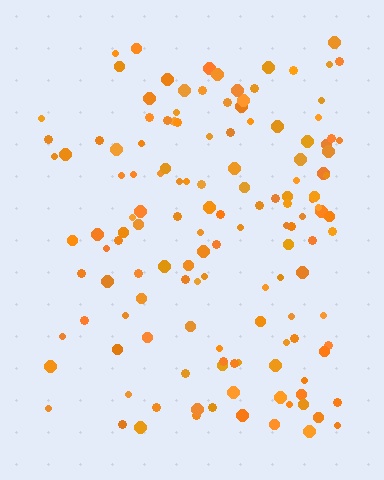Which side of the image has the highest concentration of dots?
The right.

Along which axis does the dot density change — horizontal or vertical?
Horizontal.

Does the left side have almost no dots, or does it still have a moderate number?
Still a moderate number, just noticeably fewer than the right.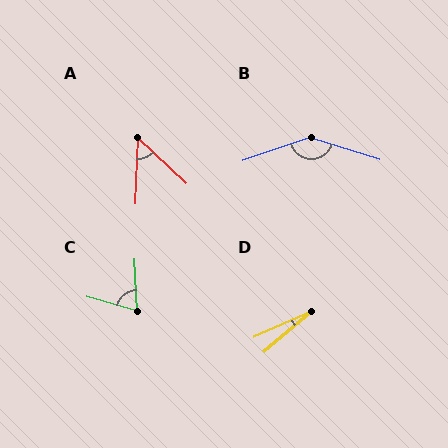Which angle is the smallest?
D, at approximately 16 degrees.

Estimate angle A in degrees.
Approximately 49 degrees.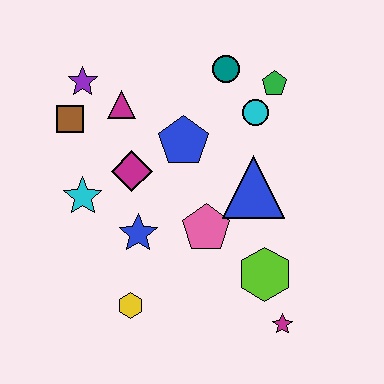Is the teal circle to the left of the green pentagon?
Yes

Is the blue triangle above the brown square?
No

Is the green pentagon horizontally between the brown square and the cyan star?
No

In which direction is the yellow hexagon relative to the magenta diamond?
The yellow hexagon is below the magenta diamond.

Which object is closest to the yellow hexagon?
The blue star is closest to the yellow hexagon.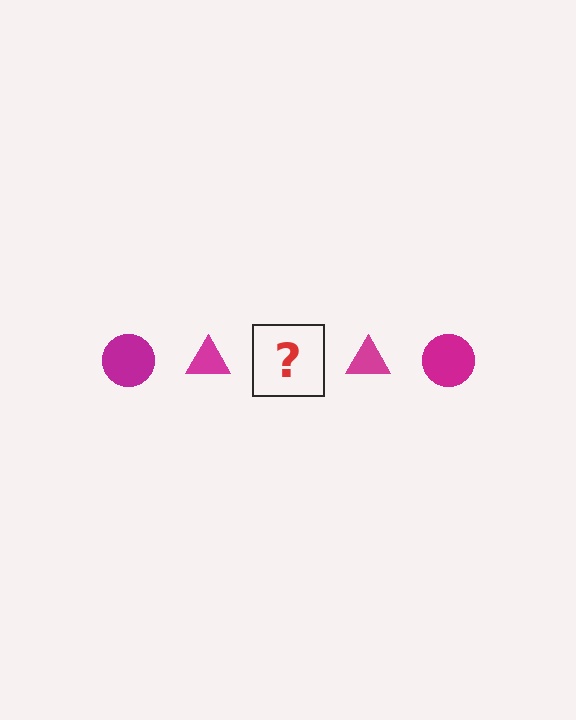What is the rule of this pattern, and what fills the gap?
The rule is that the pattern cycles through circle, triangle shapes in magenta. The gap should be filled with a magenta circle.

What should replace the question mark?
The question mark should be replaced with a magenta circle.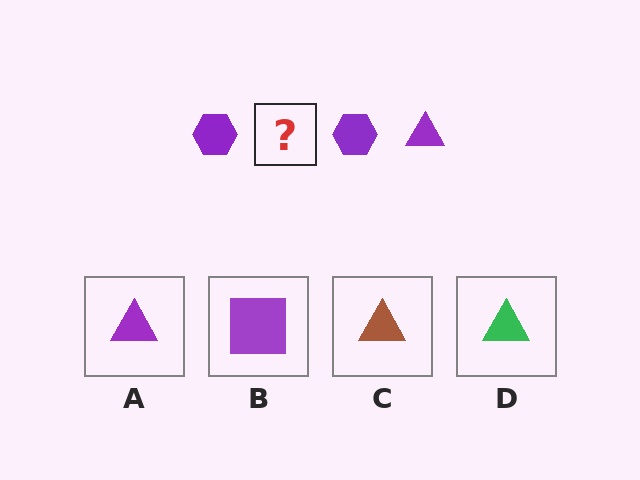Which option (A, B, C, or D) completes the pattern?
A.